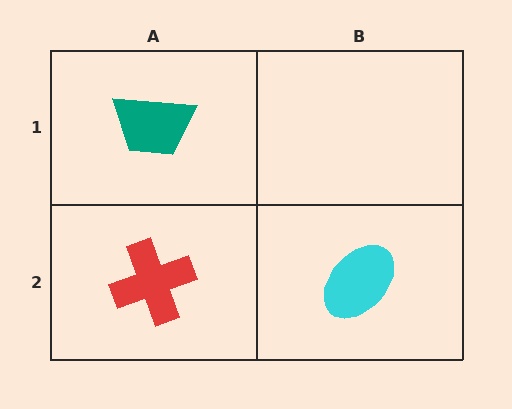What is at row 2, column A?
A red cross.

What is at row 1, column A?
A teal trapezoid.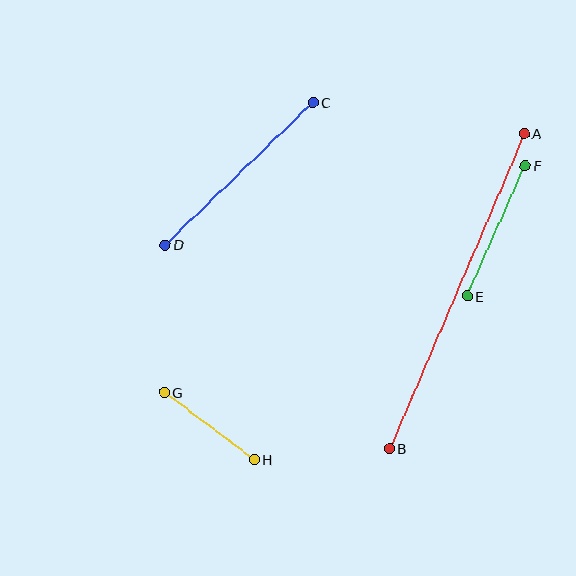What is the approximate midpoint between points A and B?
The midpoint is at approximately (457, 291) pixels.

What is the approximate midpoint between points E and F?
The midpoint is at approximately (496, 231) pixels.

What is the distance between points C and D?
The distance is approximately 205 pixels.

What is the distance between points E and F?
The distance is approximately 143 pixels.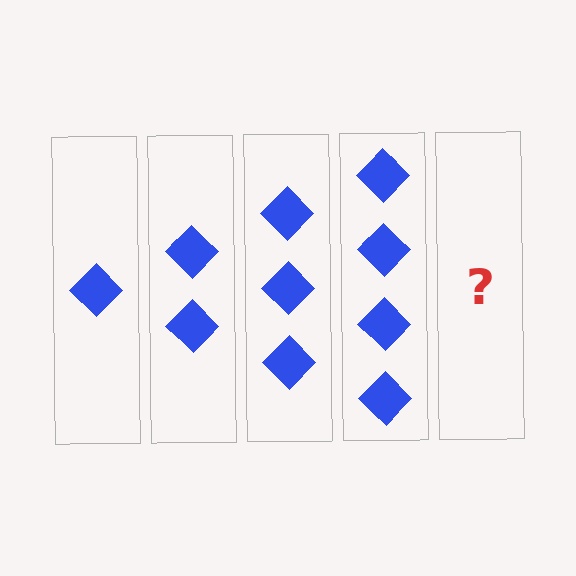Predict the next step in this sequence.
The next step is 5 diamonds.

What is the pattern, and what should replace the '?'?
The pattern is that each step adds one more diamond. The '?' should be 5 diamonds.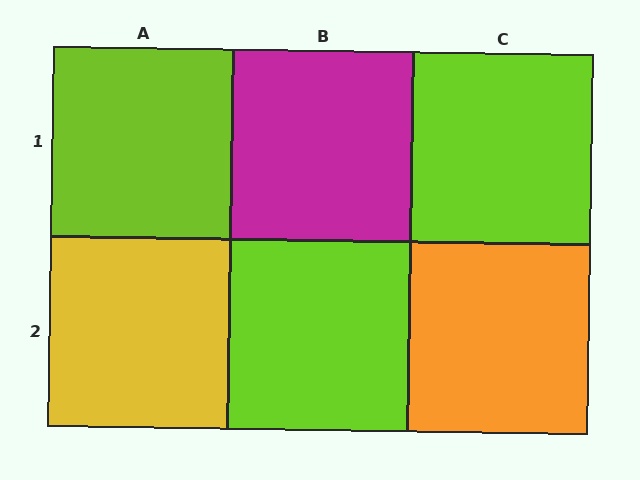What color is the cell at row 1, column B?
Magenta.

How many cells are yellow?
1 cell is yellow.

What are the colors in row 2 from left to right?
Yellow, lime, orange.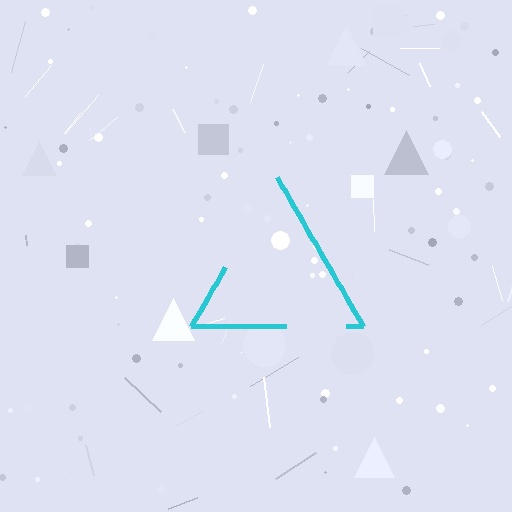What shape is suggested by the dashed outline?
The dashed outline suggests a triangle.